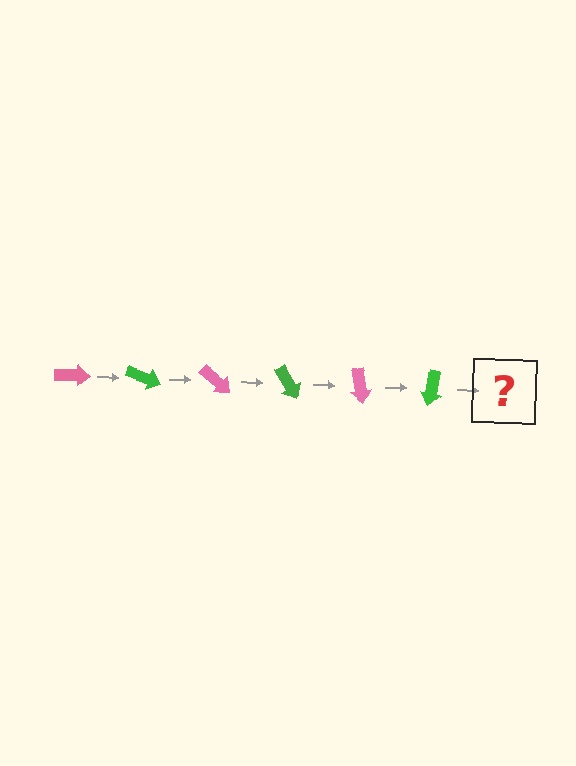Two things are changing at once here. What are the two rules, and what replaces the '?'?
The two rules are that it rotates 20 degrees each step and the color cycles through pink and green. The '?' should be a pink arrow, rotated 120 degrees from the start.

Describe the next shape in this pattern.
It should be a pink arrow, rotated 120 degrees from the start.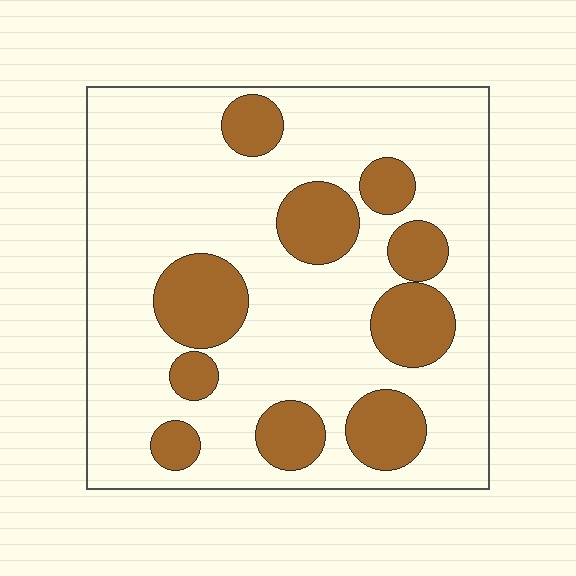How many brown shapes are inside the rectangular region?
10.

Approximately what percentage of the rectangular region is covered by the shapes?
Approximately 25%.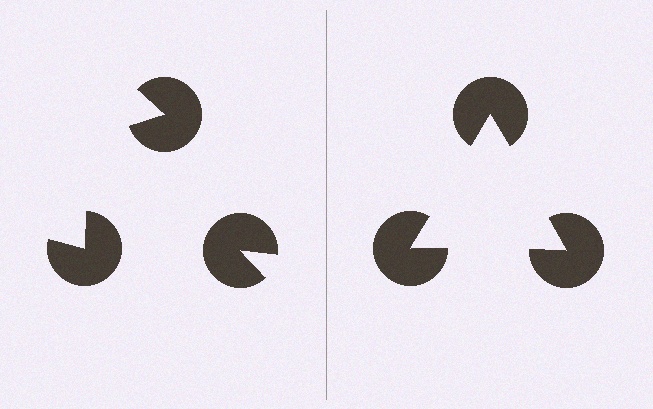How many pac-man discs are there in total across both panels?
6 — 3 on each side.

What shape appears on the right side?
An illusory triangle.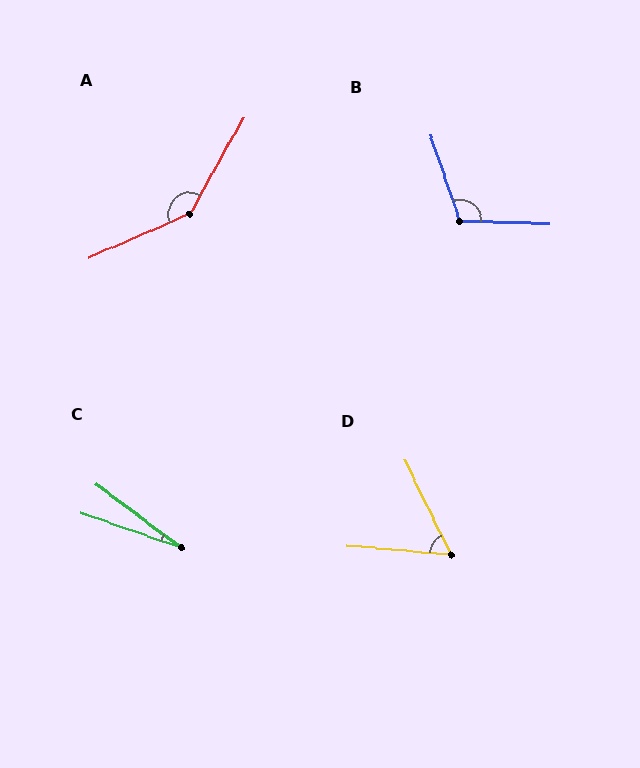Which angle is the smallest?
C, at approximately 18 degrees.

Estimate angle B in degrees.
Approximately 111 degrees.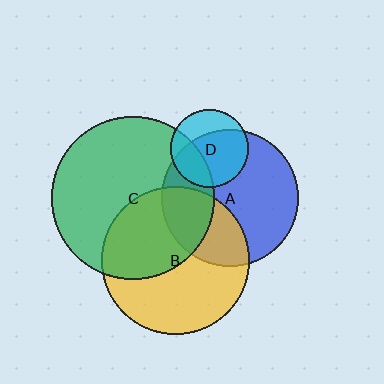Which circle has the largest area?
Circle C (green).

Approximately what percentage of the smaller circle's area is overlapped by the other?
Approximately 45%.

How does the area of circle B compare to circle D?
Approximately 3.6 times.